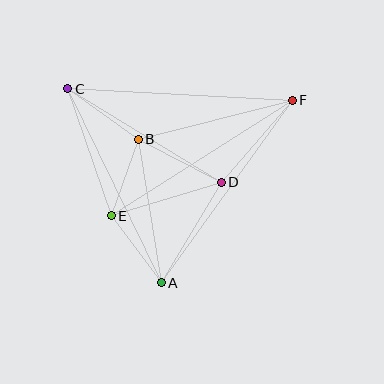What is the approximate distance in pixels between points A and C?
The distance between A and C is approximately 215 pixels.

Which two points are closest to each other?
Points B and E are closest to each other.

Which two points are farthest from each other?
Points C and F are farthest from each other.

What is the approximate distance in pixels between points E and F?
The distance between E and F is approximately 215 pixels.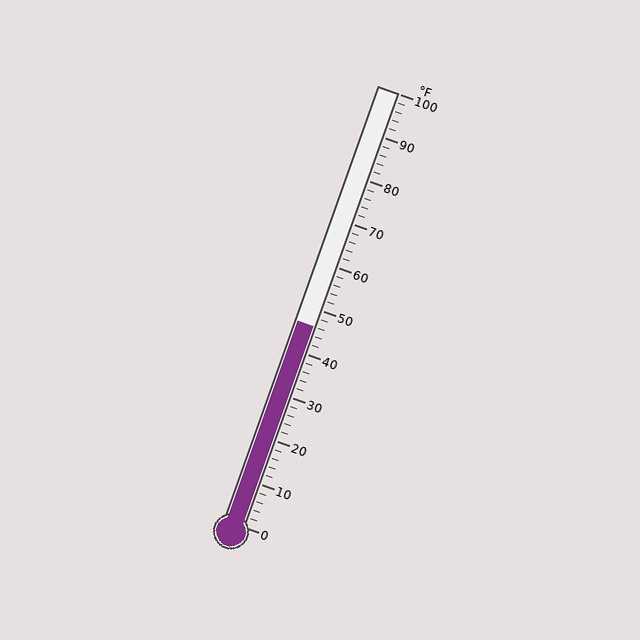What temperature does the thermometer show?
The thermometer shows approximately 46°F.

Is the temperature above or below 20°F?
The temperature is above 20°F.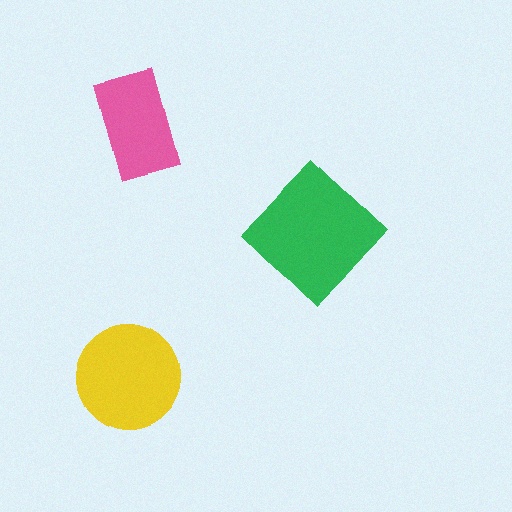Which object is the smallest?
The pink rectangle.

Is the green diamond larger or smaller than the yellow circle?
Larger.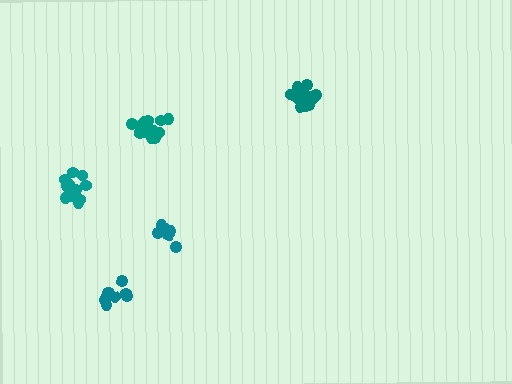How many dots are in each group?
Group 1: 9 dots, Group 2: 12 dots, Group 3: 10 dots, Group 4: 15 dots, Group 5: 14 dots (60 total).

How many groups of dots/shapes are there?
There are 5 groups.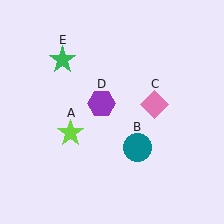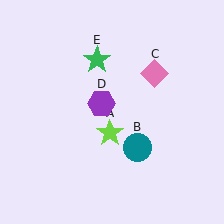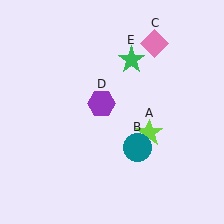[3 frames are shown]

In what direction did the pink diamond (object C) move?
The pink diamond (object C) moved up.